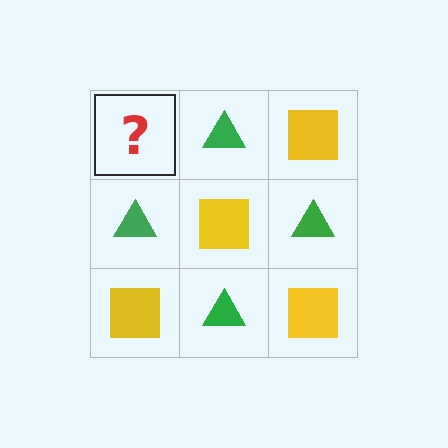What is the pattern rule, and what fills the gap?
The rule is that it alternates yellow square and green triangle in a checkerboard pattern. The gap should be filled with a yellow square.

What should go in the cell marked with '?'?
The missing cell should contain a yellow square.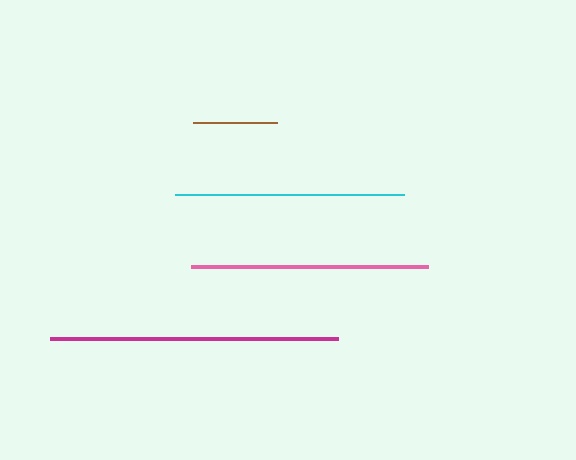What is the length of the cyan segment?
The cyan segment is approximately 230 pixels long.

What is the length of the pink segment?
The pink segment is approximately 237 pixels long.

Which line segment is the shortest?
The brown line is the shortest at approximately 85 pixels.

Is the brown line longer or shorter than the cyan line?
The cyan line is longer than the brown line.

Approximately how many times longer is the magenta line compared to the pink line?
The magenta line is approximately 1.2 times the length of the pink line.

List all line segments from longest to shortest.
From longest to shortest: magenta, pink, cyan, brown.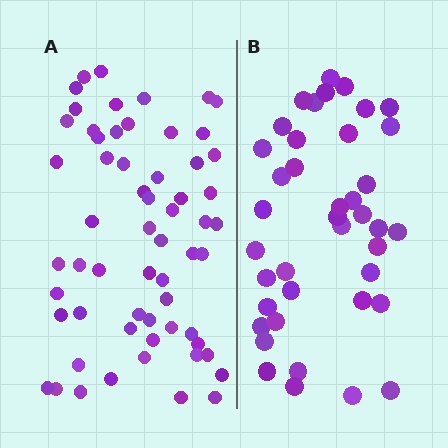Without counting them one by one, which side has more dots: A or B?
Region A (the left region) has more dots.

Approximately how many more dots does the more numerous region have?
Region A has approximately 20 more dots than region B.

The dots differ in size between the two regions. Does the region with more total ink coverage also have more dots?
No. Region B has more total ink coverage because its dots are larger, but region A actually contains more individual dots. Total area can be misleading — the number of items is what matters here.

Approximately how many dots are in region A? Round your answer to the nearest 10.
About 60 dots.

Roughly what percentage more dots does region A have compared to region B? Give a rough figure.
About 50% more.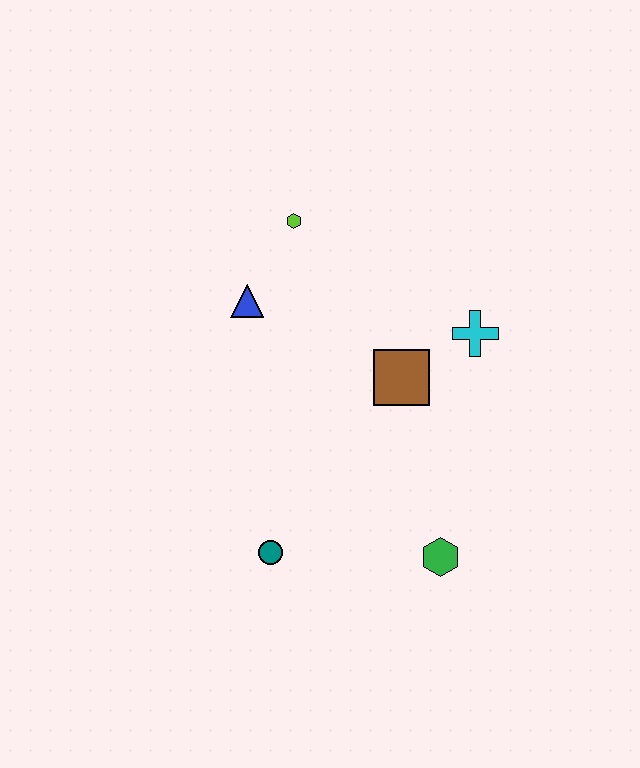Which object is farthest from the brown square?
The teal circle is farthest from the brown square.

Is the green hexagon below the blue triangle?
Yes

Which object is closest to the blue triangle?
The lime hexagon is closest to the blue triangle.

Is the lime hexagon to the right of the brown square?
No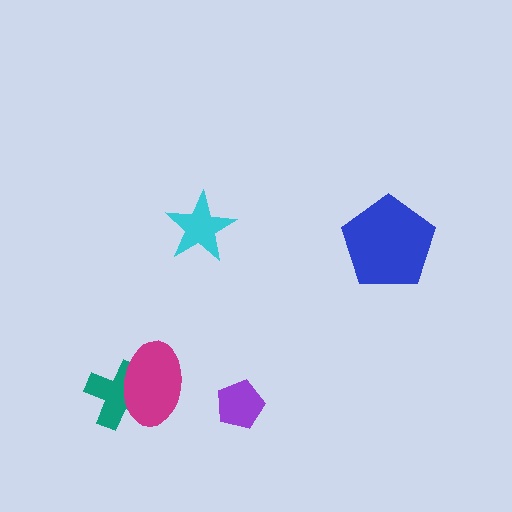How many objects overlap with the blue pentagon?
0 objects overlap with the blue pentagon.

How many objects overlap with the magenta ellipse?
1 object overlaps with the magenta ellipse.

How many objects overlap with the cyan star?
0 objects overlap with the cyan star.